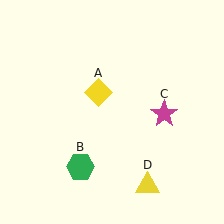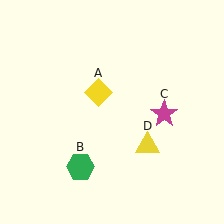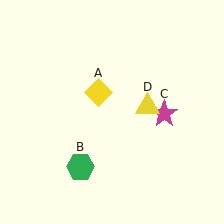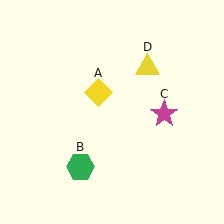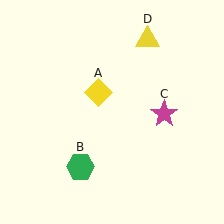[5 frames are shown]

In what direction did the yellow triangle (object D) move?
The yellow triangle (object D) moved up.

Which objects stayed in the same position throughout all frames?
Yellow diamond (object A) and green hexagon (object B) and magenta star (object C) remained stationary.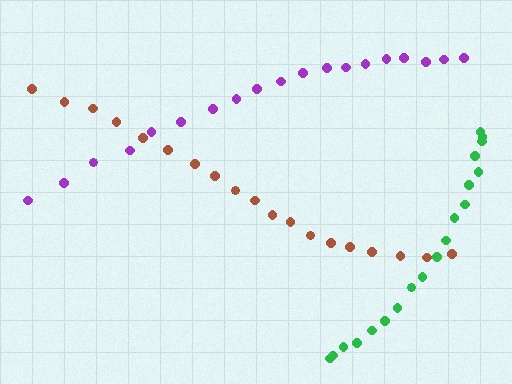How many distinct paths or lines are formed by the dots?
There are 3 distinct paths.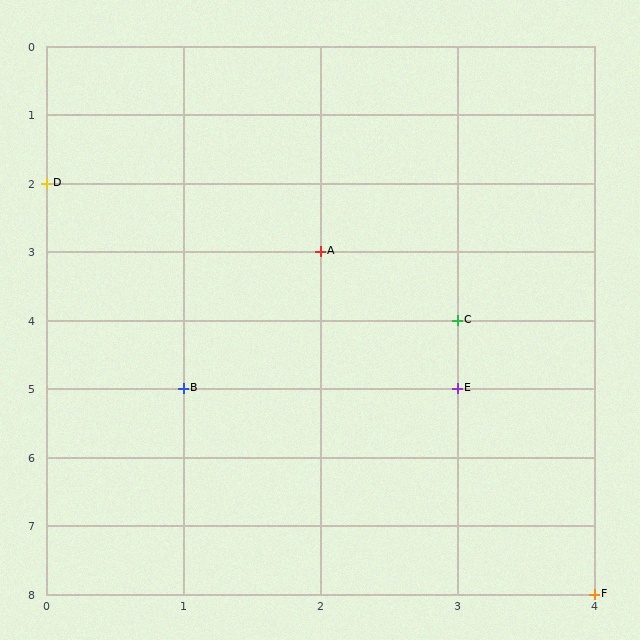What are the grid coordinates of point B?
Point B is at grid coordinates (1, 5).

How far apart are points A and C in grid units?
Points A and C are 1 column and 1 row apart (about 1.4 grid units diagonally).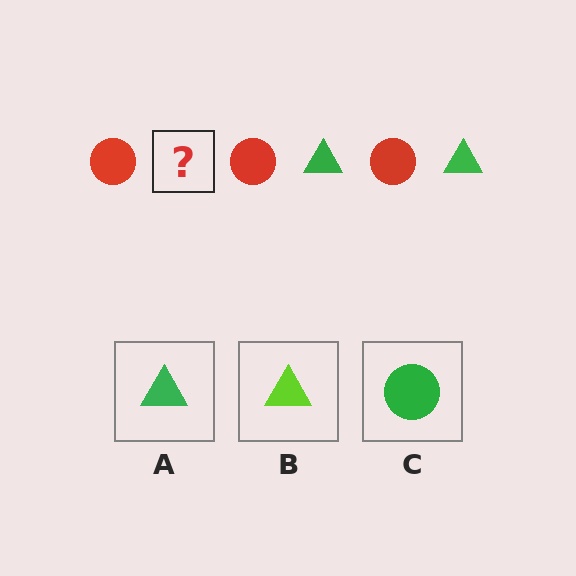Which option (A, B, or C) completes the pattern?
A.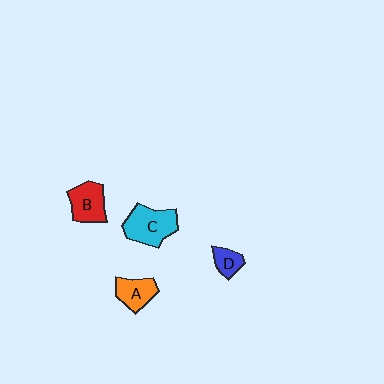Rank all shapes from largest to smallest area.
From largest to smallest: C (cyan), B (red), A (orange), D (blue).